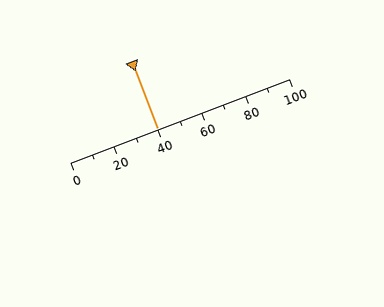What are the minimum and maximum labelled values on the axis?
The axis runs from 0 to 100.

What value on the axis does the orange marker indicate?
The marker indicates approximately 40.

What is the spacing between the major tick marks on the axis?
The major ticks are spaced 20 apart.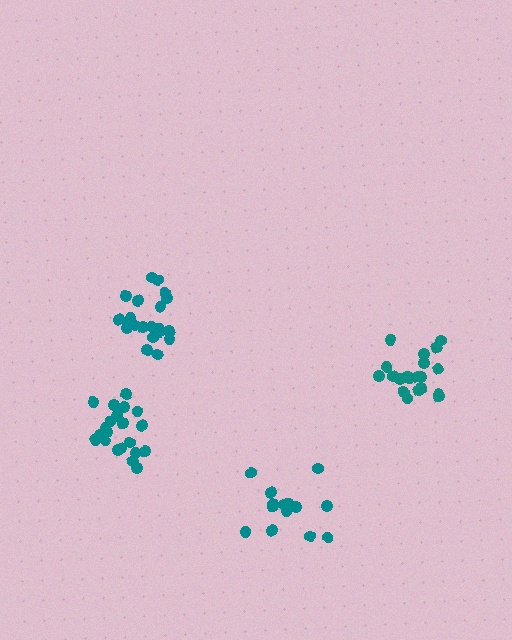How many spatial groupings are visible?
There are 4 spatial groupings.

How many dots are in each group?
Group 1: 21 dots, Group 2: 16 dots, Group 3: 21 dots, Group 4: 21 dots (79 total).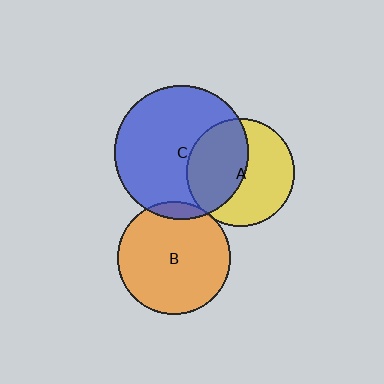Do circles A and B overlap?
Yes.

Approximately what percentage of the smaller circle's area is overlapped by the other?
Approximately 5%.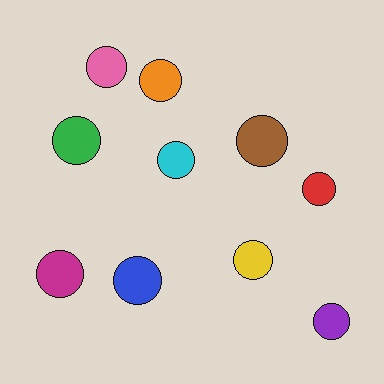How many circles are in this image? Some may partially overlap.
There are 10 circles.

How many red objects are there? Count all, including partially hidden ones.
There is 1 red object.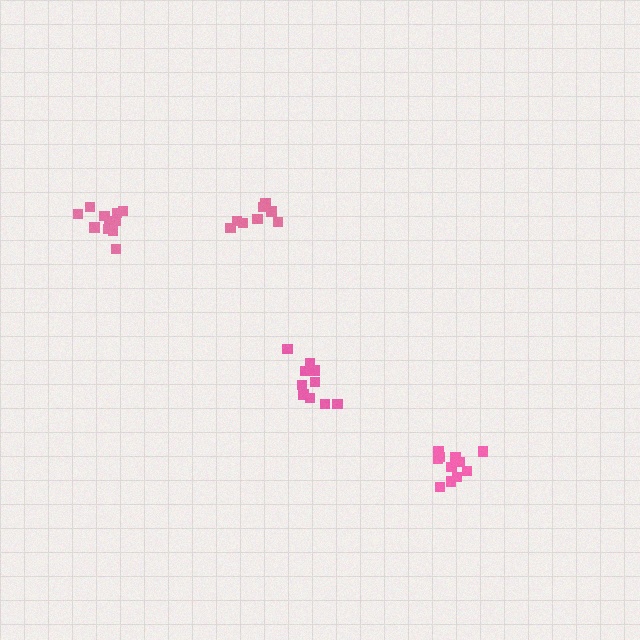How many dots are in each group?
Group 1: 8 dots, Group 2: 11 dots, Group 3: 10 dots, Group 4: 11 dots (40 total).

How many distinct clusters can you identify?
There are 4 distinct clusters.